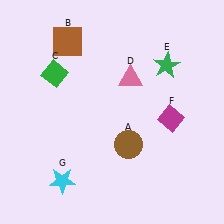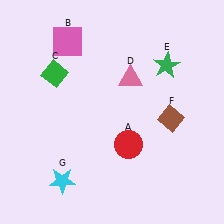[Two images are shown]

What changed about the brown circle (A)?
In Image 1, A is brown. In Image 2, it changed to red.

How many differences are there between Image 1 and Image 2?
There are 3 differences between the two images.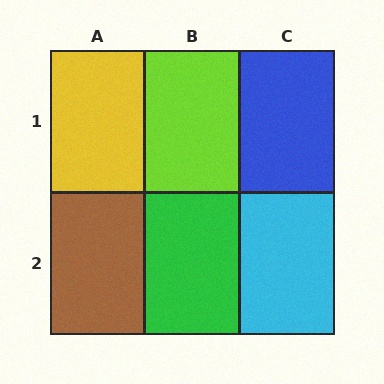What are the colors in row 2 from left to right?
Brown, green, cyan.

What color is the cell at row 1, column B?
Lime.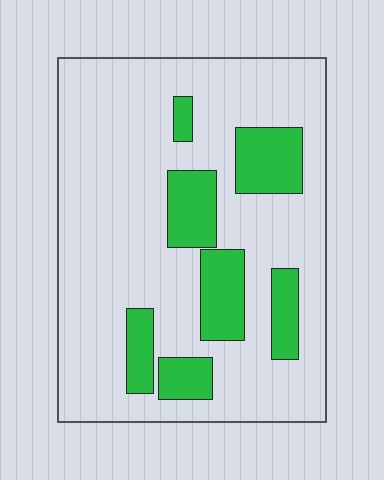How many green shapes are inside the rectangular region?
7.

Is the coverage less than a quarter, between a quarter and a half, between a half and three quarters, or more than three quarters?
Less than a quarter.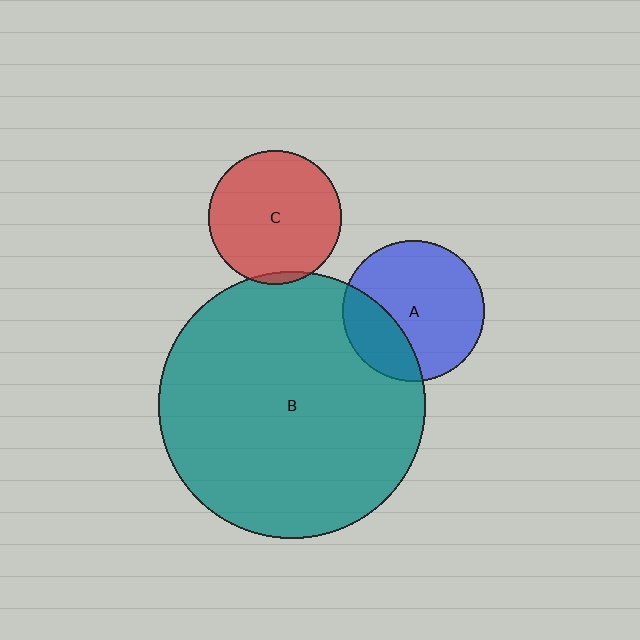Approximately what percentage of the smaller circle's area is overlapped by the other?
Approximately 5%.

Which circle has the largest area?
Circle B (teal).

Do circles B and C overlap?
Yes.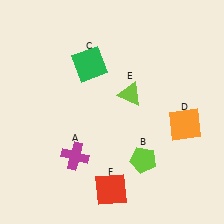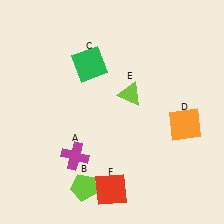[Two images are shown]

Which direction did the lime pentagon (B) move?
The lime pentagon (B) moved left.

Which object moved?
The lime pentagon (B) moved left.